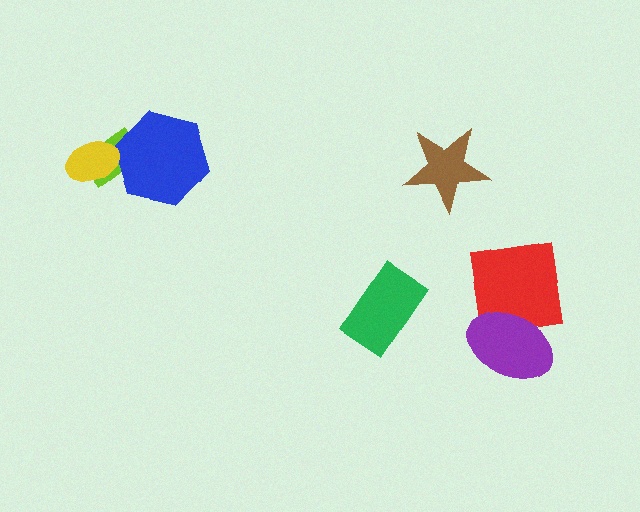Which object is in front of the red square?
The purple ellipse is in front of the red square.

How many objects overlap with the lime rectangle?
2 objects overlap with the lime rectangle.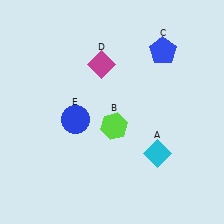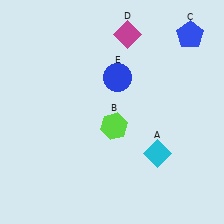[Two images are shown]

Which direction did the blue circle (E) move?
The blue circle (E) moved right.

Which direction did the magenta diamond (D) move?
The magenta diamond (D) moved up.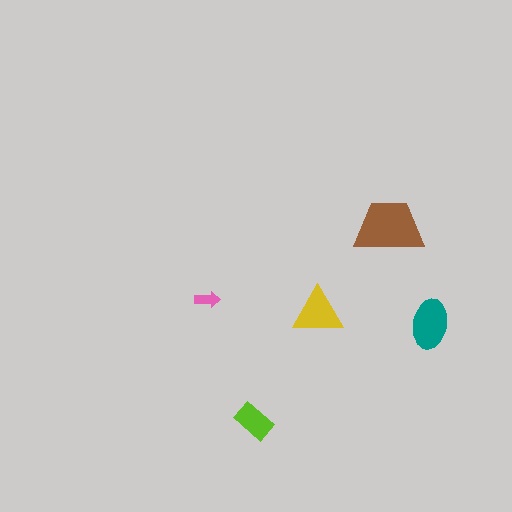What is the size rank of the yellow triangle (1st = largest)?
3rd.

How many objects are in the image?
There are 5 objects in the image.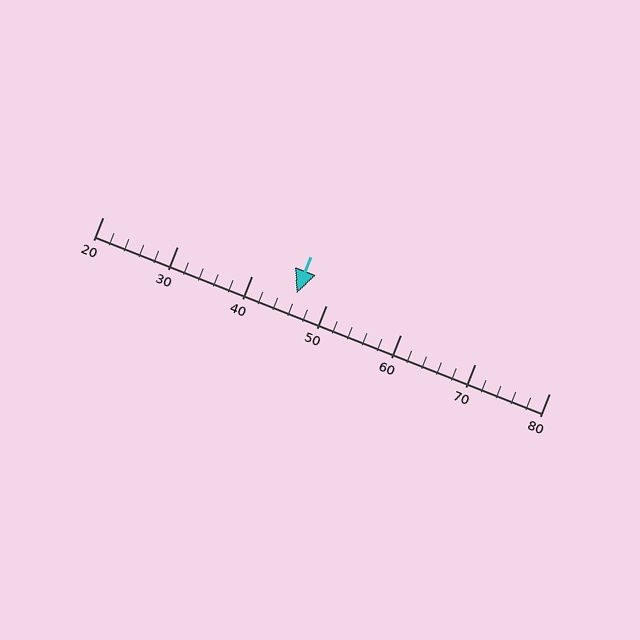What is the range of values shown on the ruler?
The ruler shows values from 20 to 80.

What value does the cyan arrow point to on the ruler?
The cyan arrow points to approximately 46.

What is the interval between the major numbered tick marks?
The major tick marks are spaced 10 units apart.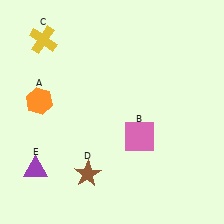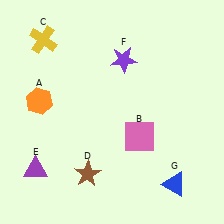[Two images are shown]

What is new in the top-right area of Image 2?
A purple star (F) was added in the top-right area of Image 2.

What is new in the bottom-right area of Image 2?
A blue triangle (G) was added in the bottom-right area of Image 2.